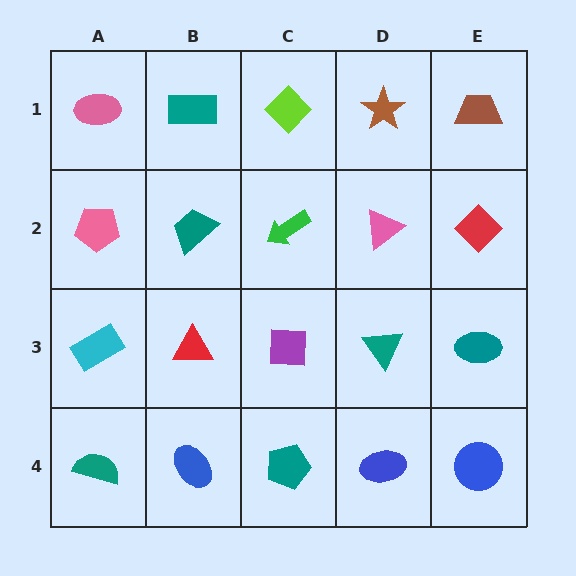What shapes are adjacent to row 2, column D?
A brown star (row 1, column D), a teal triangle (row 3, column D), a green arrow (row 2, column C), a red diamond (row 2, column E).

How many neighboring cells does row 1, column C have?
3.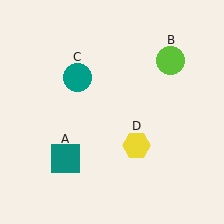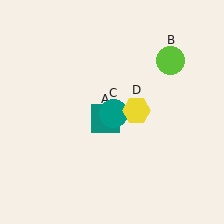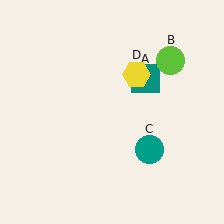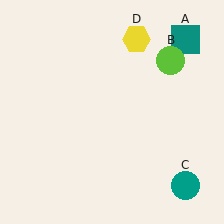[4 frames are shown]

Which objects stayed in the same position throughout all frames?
Lime circle (object B) remained stationary.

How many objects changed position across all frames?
3 objects changed position: teal square (object A), teal circle (object C), yellow hexagon (object D).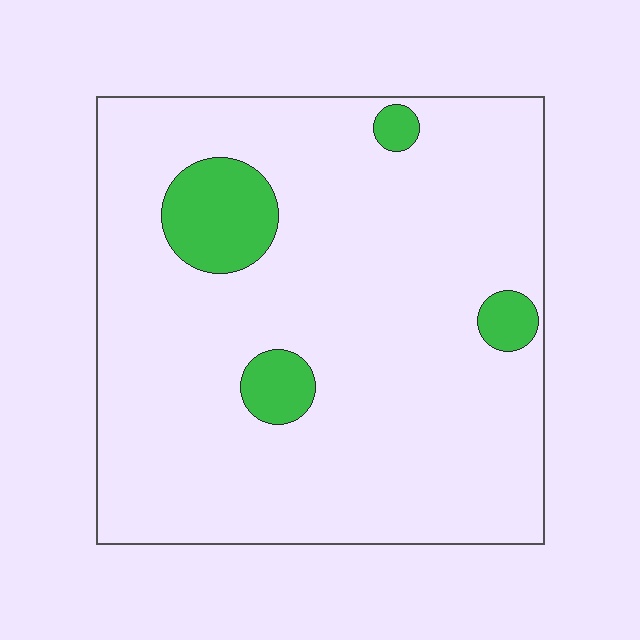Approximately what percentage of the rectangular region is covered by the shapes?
Approximately 10%.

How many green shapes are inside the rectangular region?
4.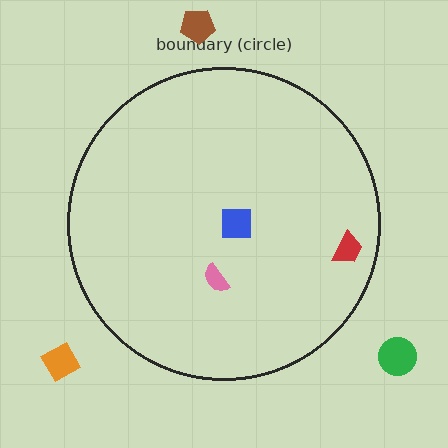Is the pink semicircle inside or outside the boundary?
Inside.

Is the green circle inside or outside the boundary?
Outside.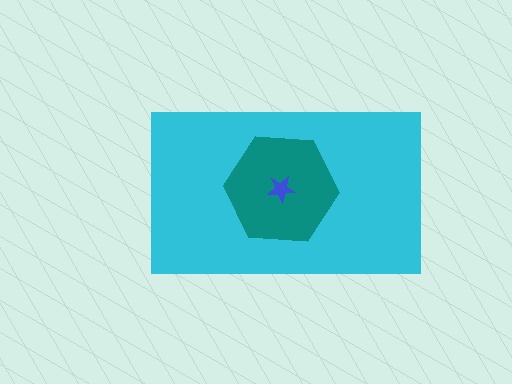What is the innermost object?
The blue star.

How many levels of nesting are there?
3.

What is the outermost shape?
The cyan rectangle.